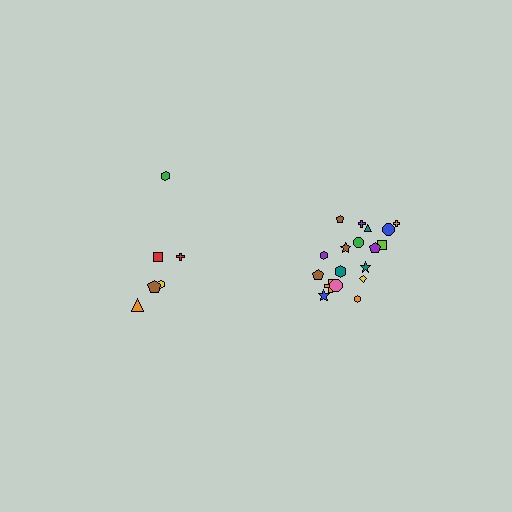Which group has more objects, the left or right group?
The right group.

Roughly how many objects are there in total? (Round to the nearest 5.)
Roughly 25 objects in total.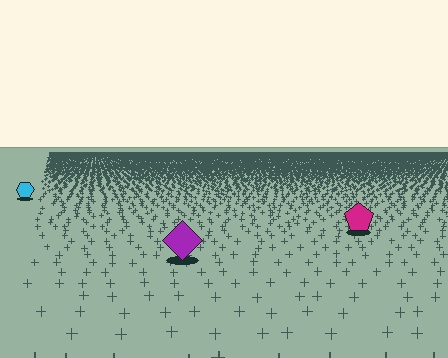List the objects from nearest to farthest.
From nearest to farthest: the purple diamond, the magenta pentagon, the cyan hexagon.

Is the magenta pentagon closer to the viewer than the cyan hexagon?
Yes. The magenta pentagon is closer — you can tell from the texture gradient: the ground texture is coarser near it.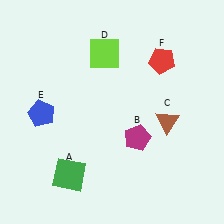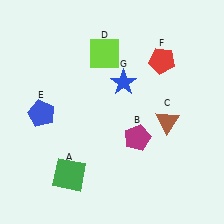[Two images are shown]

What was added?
A blue star (G) was added in Image 2.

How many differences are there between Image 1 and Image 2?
There is 1 difference between the two images.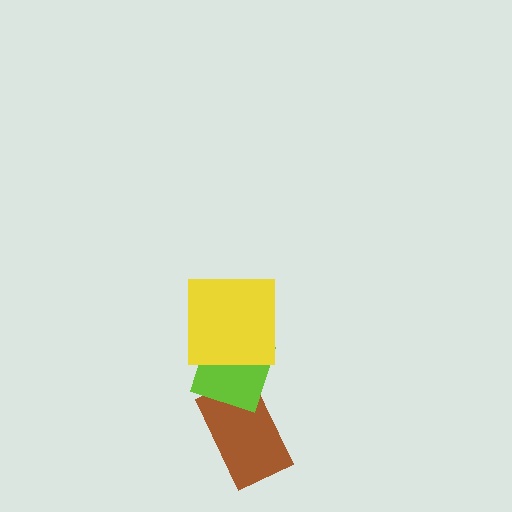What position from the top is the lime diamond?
The lime diamond is 2nd from the top.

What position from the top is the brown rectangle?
The brown rectangle is 3rd from the top.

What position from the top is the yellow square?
The yellow square is 1st from the top.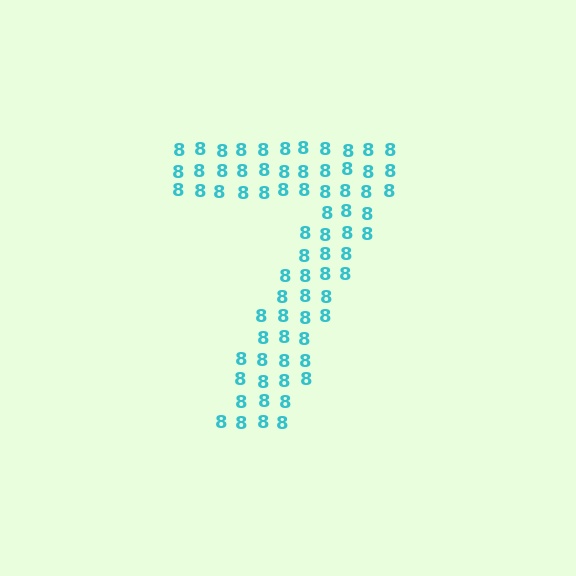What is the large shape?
The large shape is the digit 7.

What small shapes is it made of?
It is made of small digit 8's.